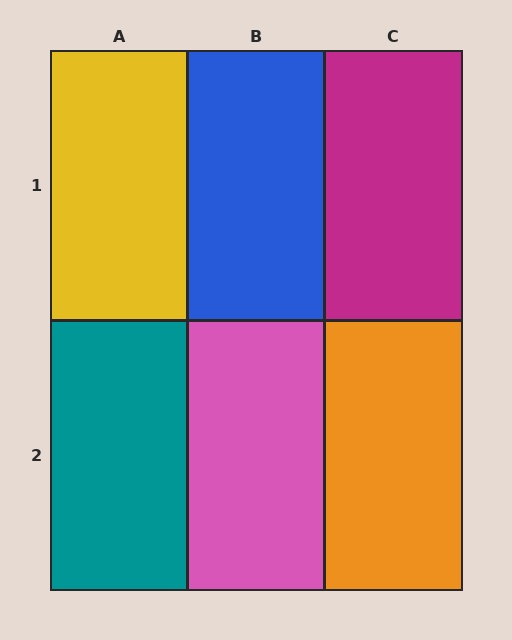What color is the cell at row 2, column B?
Pink.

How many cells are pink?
1 cell is pink.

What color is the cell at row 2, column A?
Teal.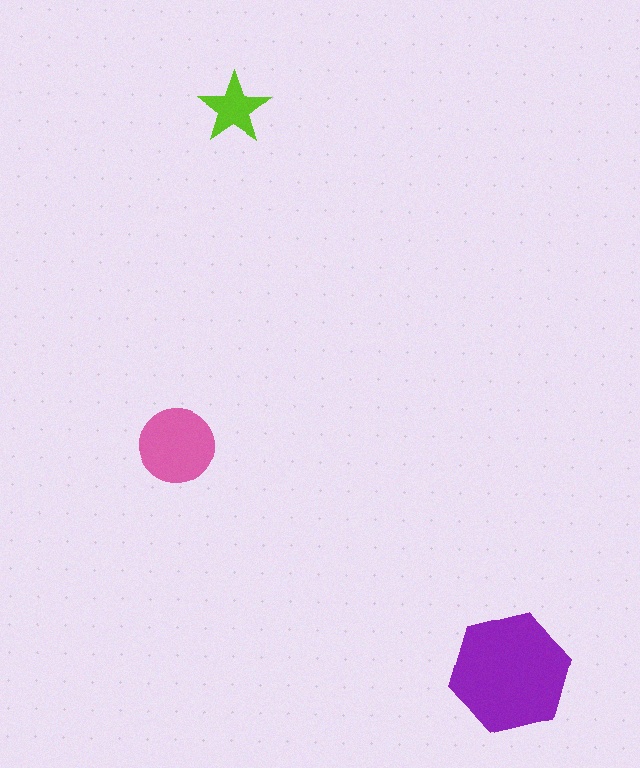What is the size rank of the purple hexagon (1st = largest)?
1st.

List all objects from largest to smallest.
The purple hexagon, the pink circle, the lime star.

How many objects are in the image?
There are 3 objects in the image.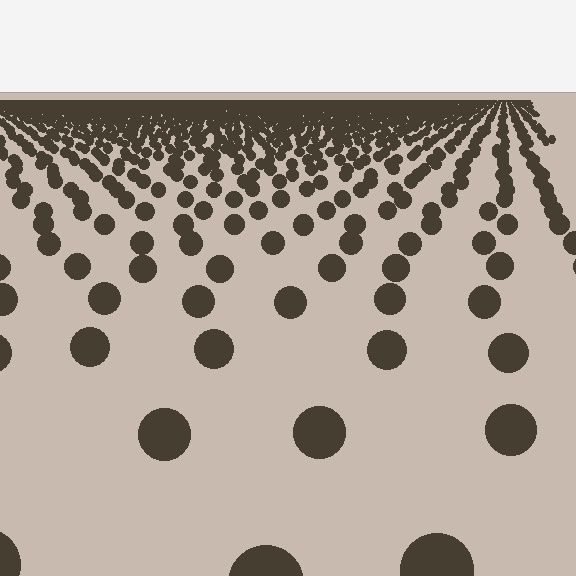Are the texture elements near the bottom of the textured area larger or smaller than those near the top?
Larger. Near the bottom, elements are closer to the viewer and appear at a bigger on-screen size.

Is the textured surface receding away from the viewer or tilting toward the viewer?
The surface is receding away from the viewer. Texture elements get smaller and denser toward the top.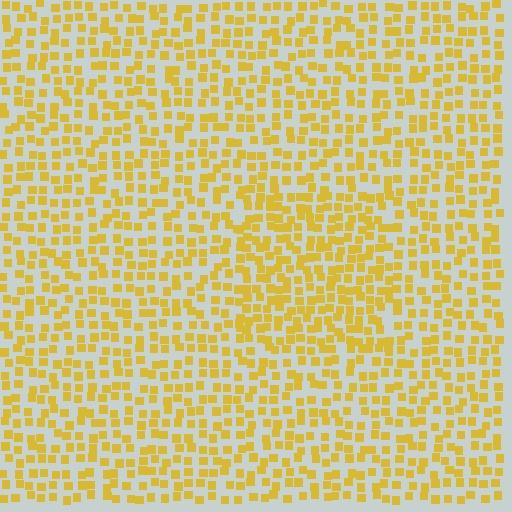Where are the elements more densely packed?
The elements are more densely packed inside the rectangle boundary.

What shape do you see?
I see a rectangle.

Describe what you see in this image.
The image contains small yellow elements arranged at two different densities. A rectangle-shaped region is visible where the elements are more densely packed than the surrounding area.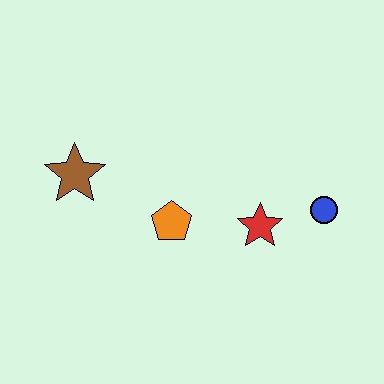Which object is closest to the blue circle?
The red star is closest to the blue circle.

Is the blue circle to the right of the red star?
Yes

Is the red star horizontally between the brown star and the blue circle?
Yes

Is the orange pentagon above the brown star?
No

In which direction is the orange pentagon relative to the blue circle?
The orange pentagon is to the left of the blue circle.